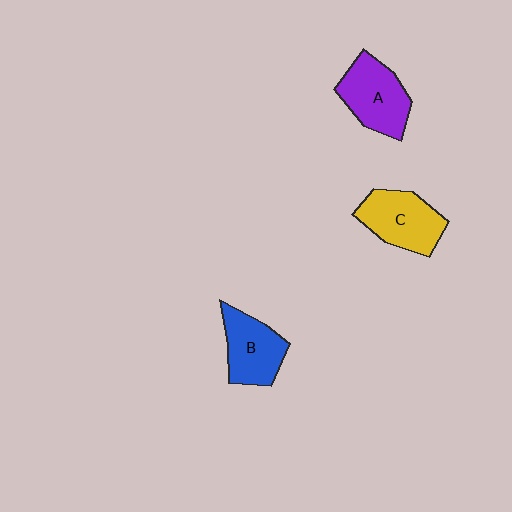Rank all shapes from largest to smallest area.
From largest to smallest: A (purple), C (yellow), B (blue).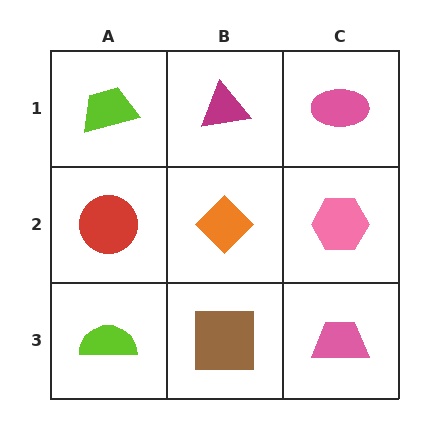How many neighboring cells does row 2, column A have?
3.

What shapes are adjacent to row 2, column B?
A magenta triangle (row 1, column B), a brown square (row 3, column B), a red circle (row 2, column A), a pink hexagon (row 2, column C).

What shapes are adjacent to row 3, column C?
A pink hexagon (row 2, column C), a brown square (row 3, column B).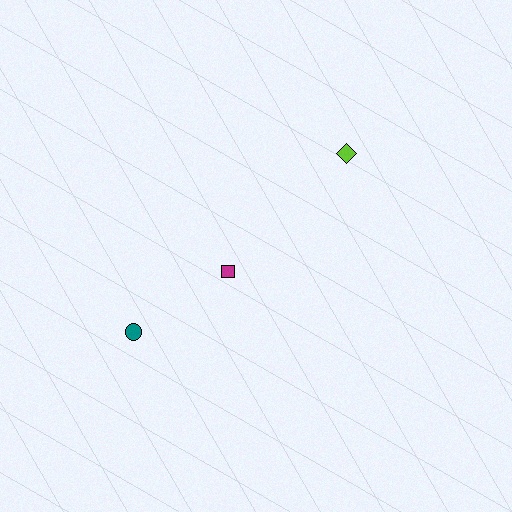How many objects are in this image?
There are 3 objects.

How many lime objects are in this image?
There is 1 lime object.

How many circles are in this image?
There is 1 circle.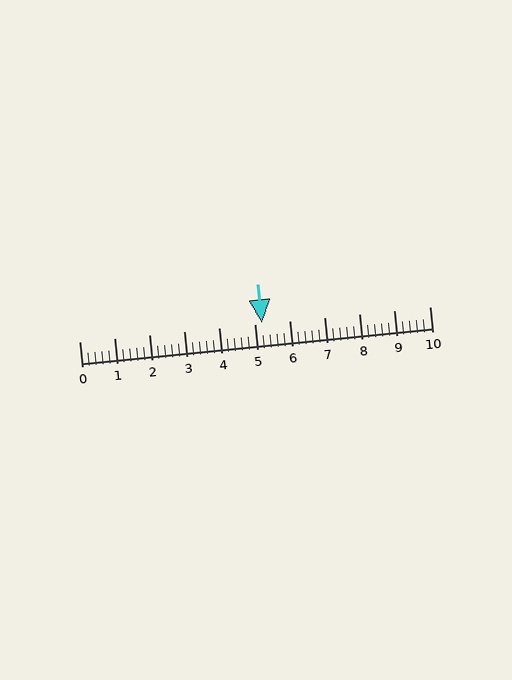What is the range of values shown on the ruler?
The ruler shows values from 0 to 10.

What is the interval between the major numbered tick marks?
The major tick marks are spaced 1 units apart.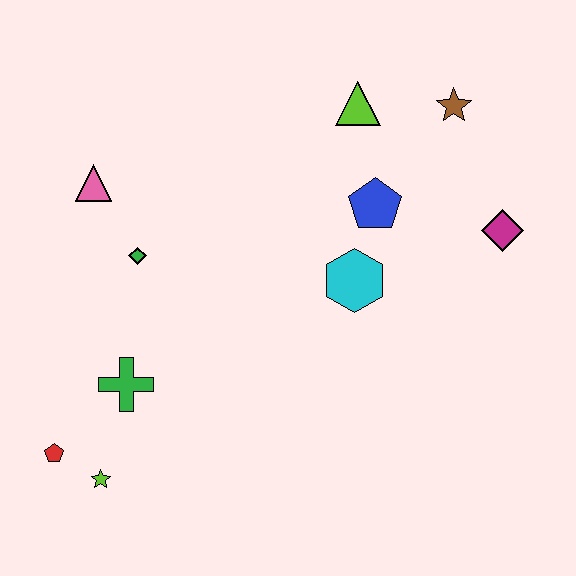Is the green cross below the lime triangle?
Yes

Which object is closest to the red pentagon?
The lime star is closest to the red pentagon.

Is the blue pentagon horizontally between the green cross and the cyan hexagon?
No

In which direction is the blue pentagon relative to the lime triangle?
The blue pentagon is below the lime triangle.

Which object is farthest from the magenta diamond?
The red pentagon is farthest from the magenta diamond.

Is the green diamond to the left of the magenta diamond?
Yes